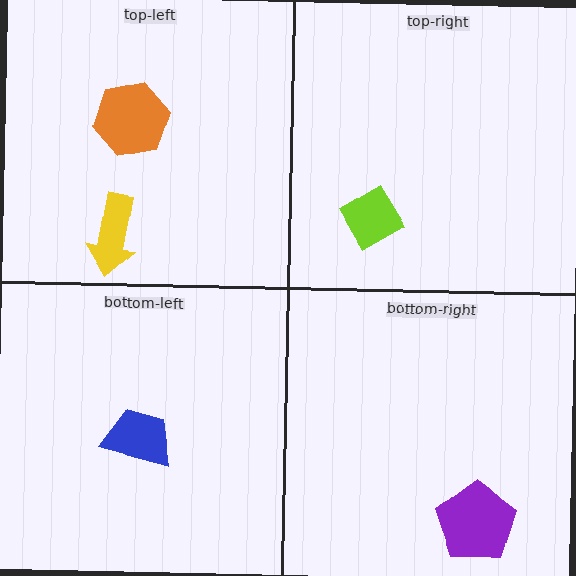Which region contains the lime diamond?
The top-right region.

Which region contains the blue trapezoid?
The bottom-left region.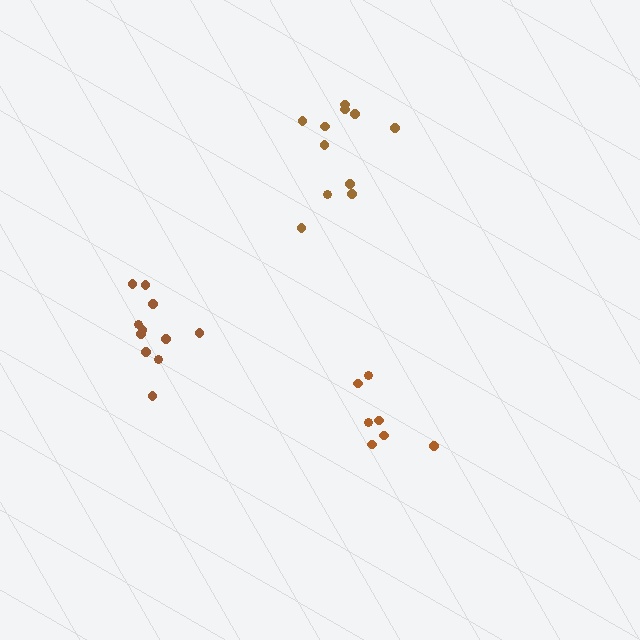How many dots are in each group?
Group 1: 11 dots, Group 2: 11 dots, Group 3: 7 dots (29 total).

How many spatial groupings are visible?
There are 3 spatial groupings.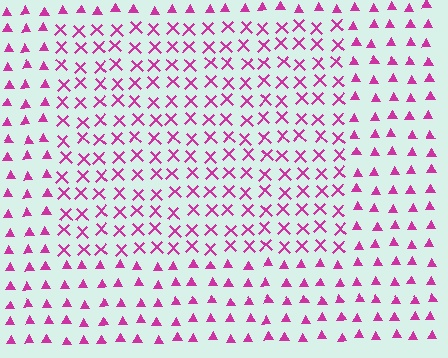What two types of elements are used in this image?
The image uses X marks inside the rectangle region and triangles outside it.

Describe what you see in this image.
The image is filled with small magenta elements arranged in a uniform grid. A rectangle-shaped region contains X marks, while the surrounding area contains triangles. The boundary is defined purely by the change in element shape.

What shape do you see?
I see a rectangle.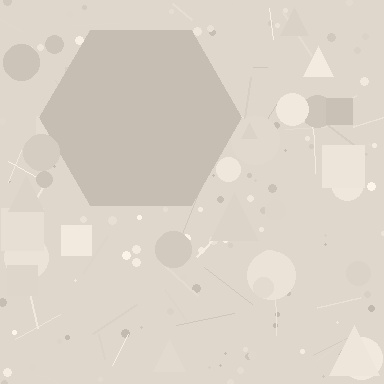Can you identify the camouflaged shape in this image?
The camouflaged shape is a hexagon.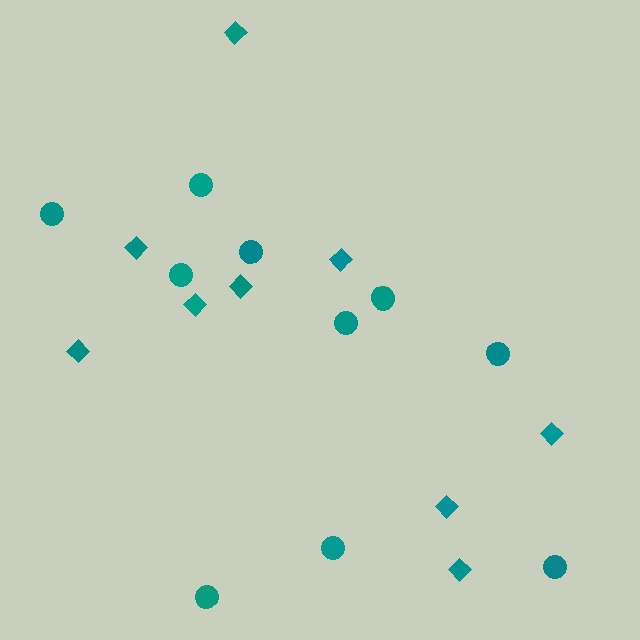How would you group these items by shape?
There are 2 groups: one group of diamonds (9) and one group of circles (10).